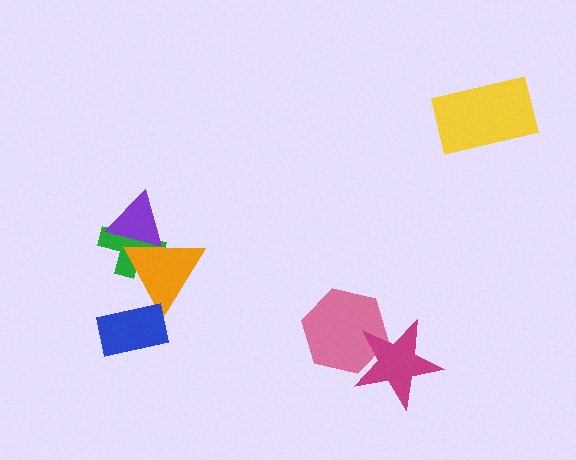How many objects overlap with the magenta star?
1 object overlaps with the magenta star.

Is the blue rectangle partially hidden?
No, no other shape covers it.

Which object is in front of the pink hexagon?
The magenta star is in front of the pink hexagon.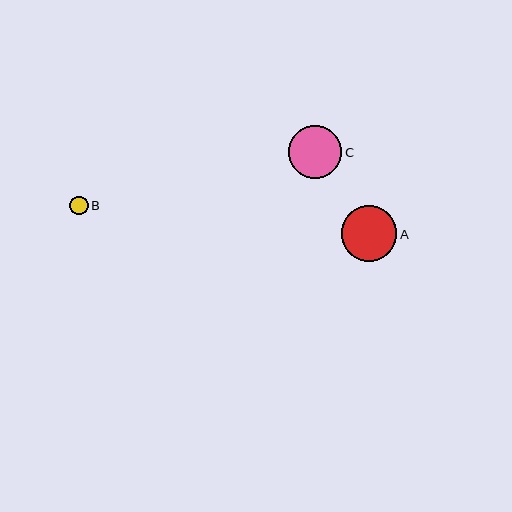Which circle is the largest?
Circle A is the largest with a size of approximately 56 pixels.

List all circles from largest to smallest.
From largest to smallest: A, C, B.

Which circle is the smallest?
Circle B is the smallest with a size of approximately 19 pixels.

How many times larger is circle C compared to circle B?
Circle C is approximately 2.8 times the size of circle B.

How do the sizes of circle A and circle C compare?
Circle A and circle C are approximately the same size.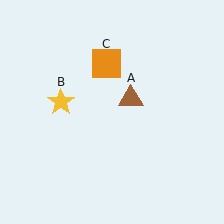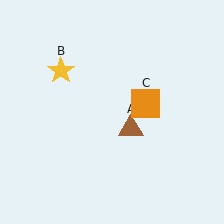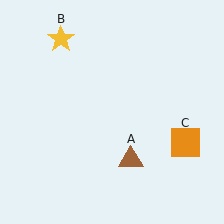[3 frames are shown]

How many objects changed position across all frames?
3 objects changed position: brown triangle (object A), yellow star (object B), orange square (object C).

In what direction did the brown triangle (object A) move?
The brown triangle (object A) moved down.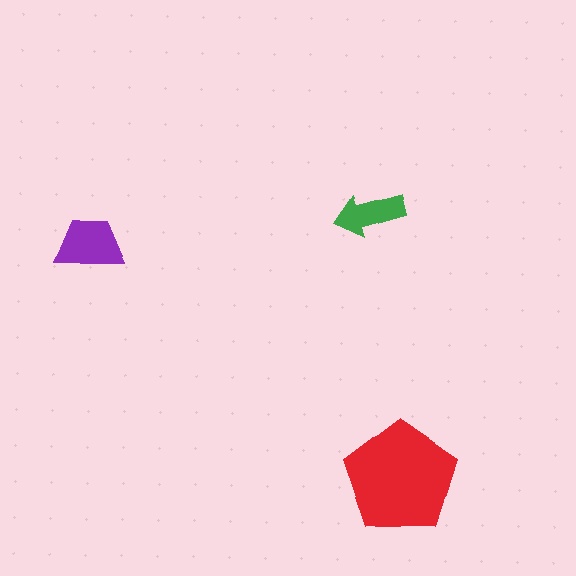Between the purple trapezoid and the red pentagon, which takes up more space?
The red pentagon.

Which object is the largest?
The red pentagon.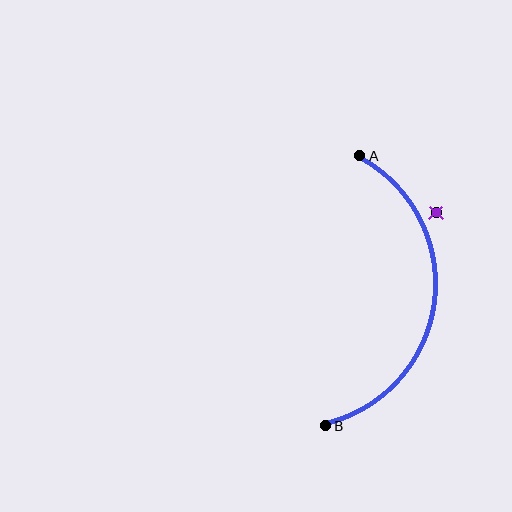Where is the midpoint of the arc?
The arc midpoint is the point on the curve farthest from the straight line joining A and B. It sits to the right of that line.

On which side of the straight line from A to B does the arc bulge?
The arc bulges to the right of the straight line connecting A and B.